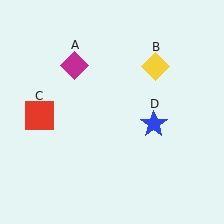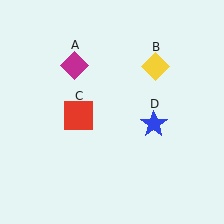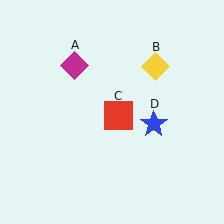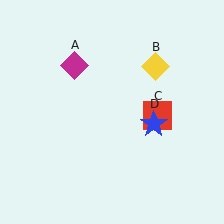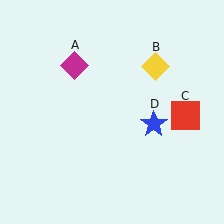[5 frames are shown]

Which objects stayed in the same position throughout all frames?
Magenta diamond (object A) and yellow diamond (object B) and blue star (object D) remained stationary.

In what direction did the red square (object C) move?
The red square (object C) moved right.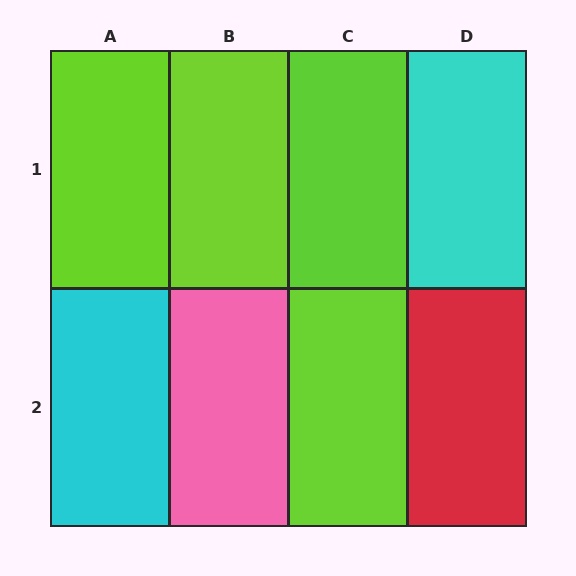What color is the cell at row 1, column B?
Lime.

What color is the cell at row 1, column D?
Cyan.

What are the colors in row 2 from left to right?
Cyan, pink, lime, red.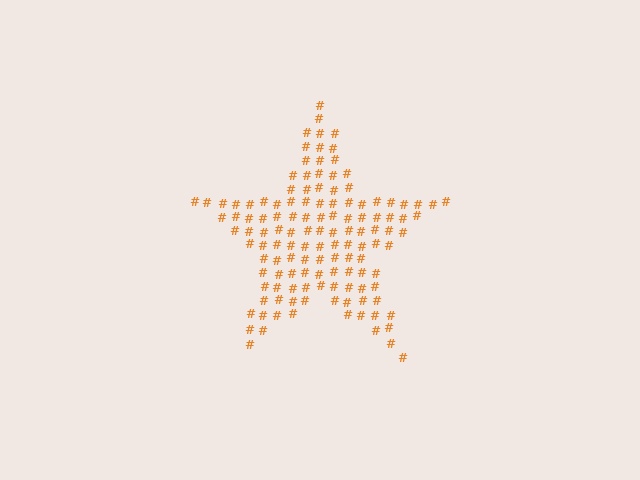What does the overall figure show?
The overall figure shows a star.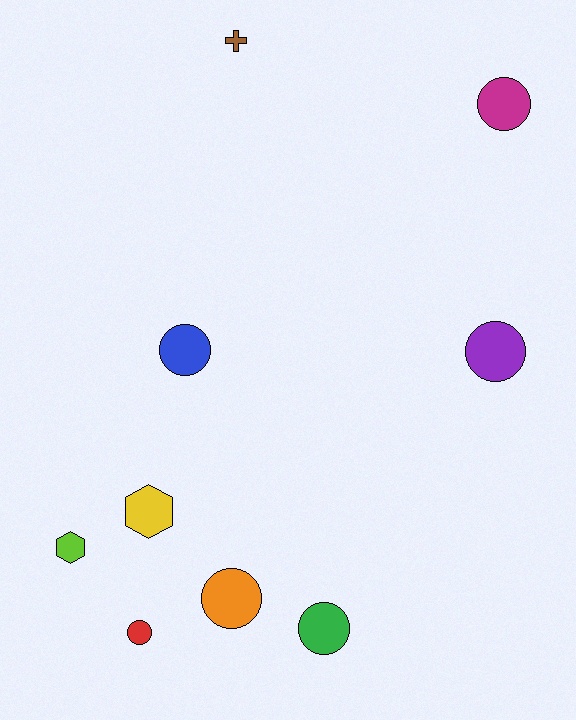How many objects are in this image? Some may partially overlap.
There are 9 objects.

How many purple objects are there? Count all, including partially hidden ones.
There is 1 purple object.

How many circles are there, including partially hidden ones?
There are 6 circles.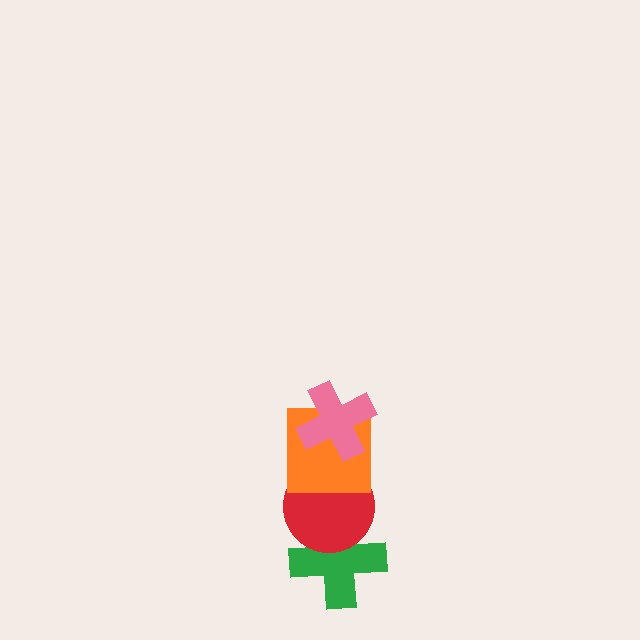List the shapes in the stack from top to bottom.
From top to bottom: the pink cross, the orange square, the red circle, the green cross.